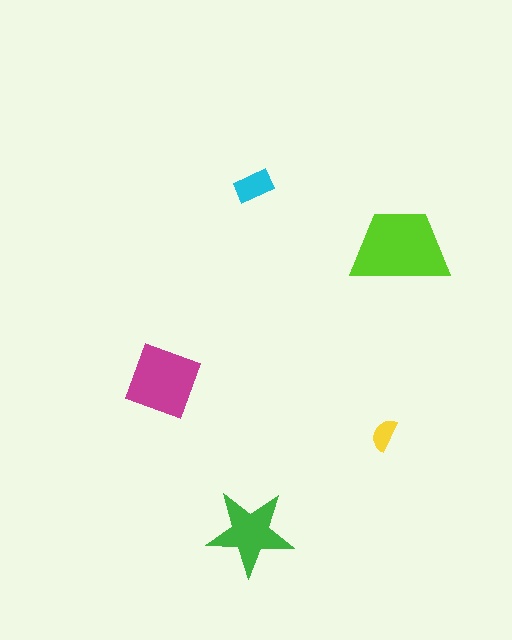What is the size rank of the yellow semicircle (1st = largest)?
5th.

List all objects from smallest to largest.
The yellow semicircle, the cyan rectangle, the green star, the magenta square, the lime trapezoid.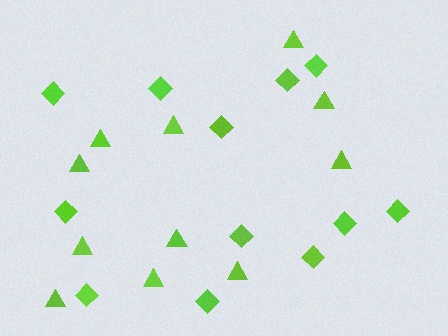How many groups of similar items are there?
There are 2 groups: one group of triangles (11) and one group of diamonds (12).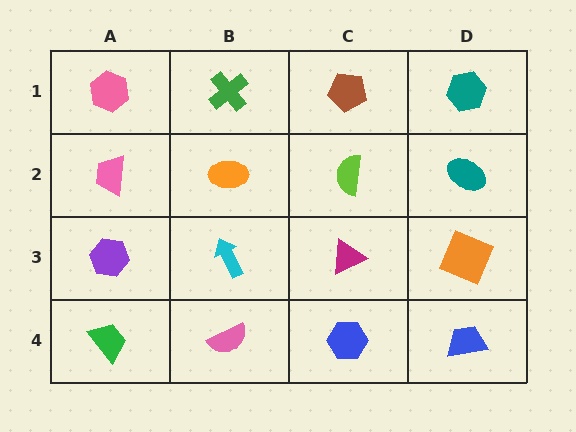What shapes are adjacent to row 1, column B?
An orange ellipse (row 2, column B), a pink hexagon (row 1, column A), a brown pentagon (row 1, column C).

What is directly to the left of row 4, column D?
A blue hexagon.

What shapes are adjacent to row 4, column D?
An orange square (row 3, column D), a blue hexagon (row 4, column C).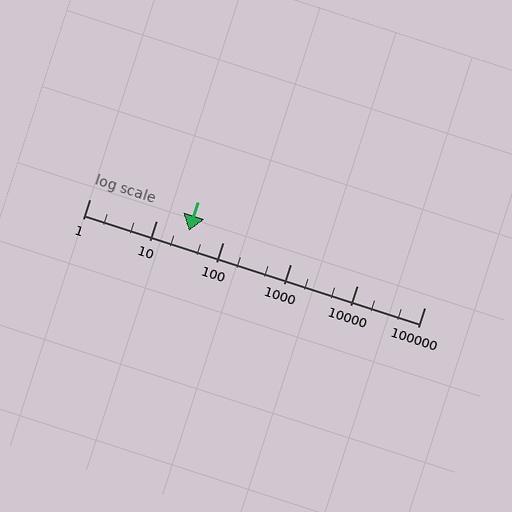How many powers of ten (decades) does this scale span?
The scale spans 5 decades, from 1 to 100000.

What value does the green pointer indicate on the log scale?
The pointer indicates approximately 31.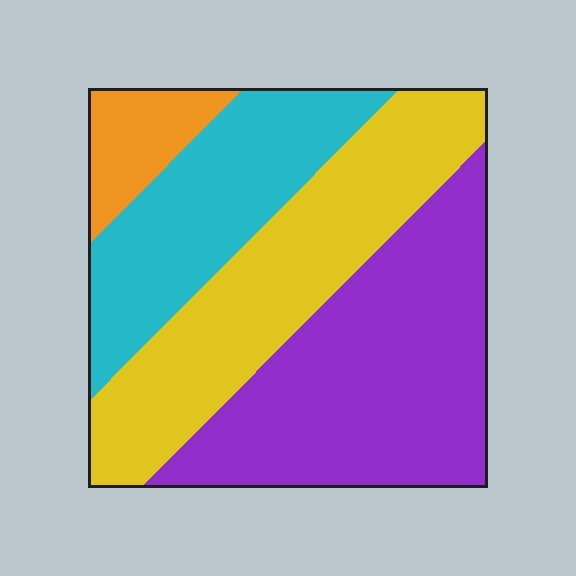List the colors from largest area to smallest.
From largest to smallest: purple, yellow, cyan, orange.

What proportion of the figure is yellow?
Yellow takes up about one third (1/3) of the figure.